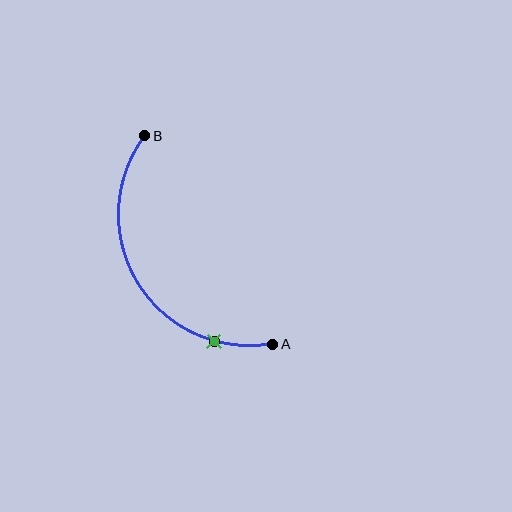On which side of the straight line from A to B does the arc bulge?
The arc bulges to the left of the straight line connecting A and B.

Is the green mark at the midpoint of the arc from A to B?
No. The green mark lies on the arc but is closer to endpoint A. The arc midpoint would be at the point on the curve equidistant along the arc from both A and B.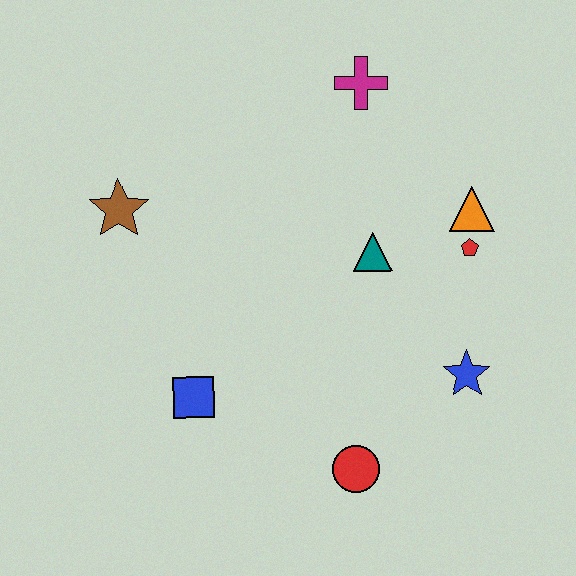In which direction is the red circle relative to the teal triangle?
The red circle is below the teal triangle.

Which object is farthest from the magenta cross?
The red circle is farthest from the magenta cross.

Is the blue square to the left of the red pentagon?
Yes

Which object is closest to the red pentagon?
The orange triangle is closest to the red pentagon.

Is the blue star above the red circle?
Yes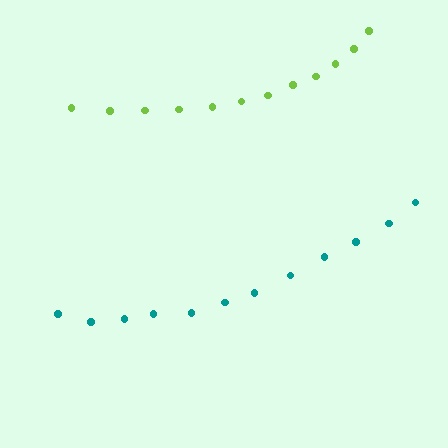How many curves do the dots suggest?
There are 2 distinct paths.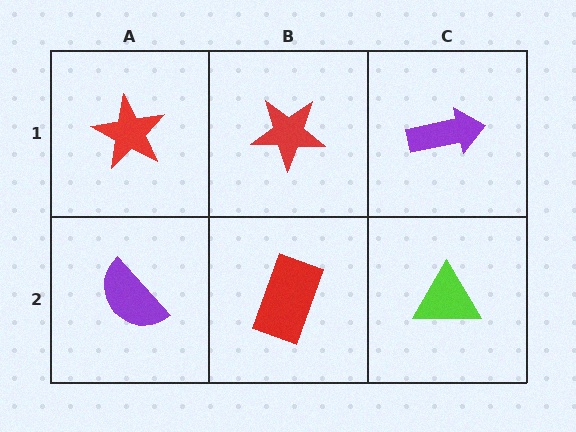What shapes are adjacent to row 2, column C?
A purple arrow (row 1, column C), a red rectangle (row 2, column B).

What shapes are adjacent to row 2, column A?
A red star (row 1, column A), a red rectangle (row 2, column B).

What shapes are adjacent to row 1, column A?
A purple semicircle (row 2, column A), a red star (row 1, column B).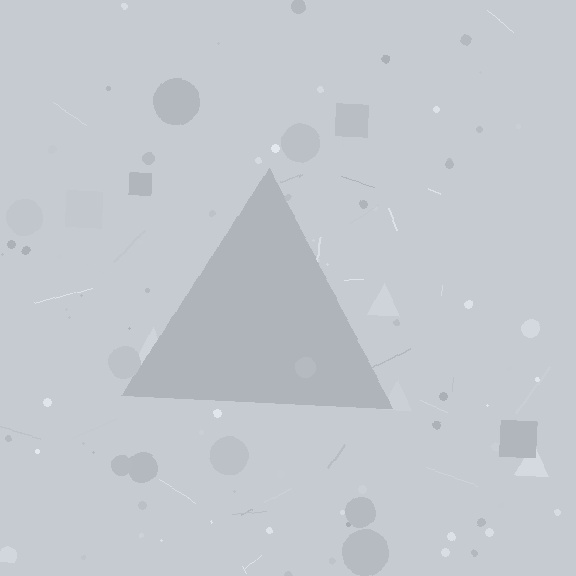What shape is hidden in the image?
A triangle is hidden in the image.